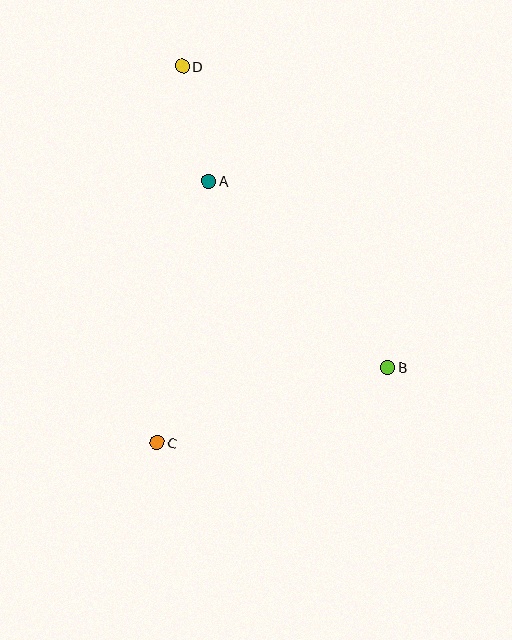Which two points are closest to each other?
Points A and D are closest to each other.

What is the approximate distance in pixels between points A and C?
The distance between A and C is approximately 267 pixels.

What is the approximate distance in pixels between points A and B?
The distance between A and B is approximately 258 pixels.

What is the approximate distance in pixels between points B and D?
The distance between B and D is approximately 364 pixels.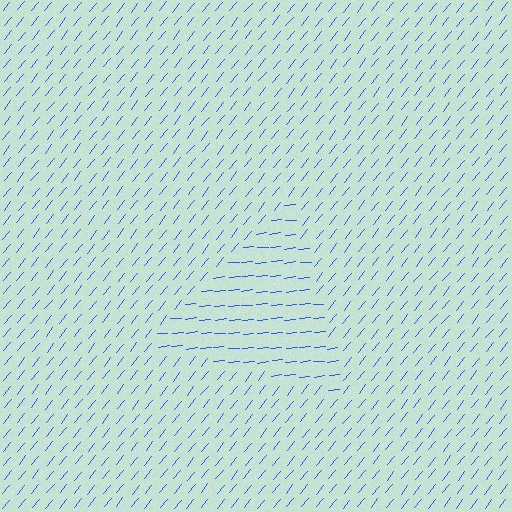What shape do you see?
I see a triangle.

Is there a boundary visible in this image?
Yes, there is a texture boundary formed by a change in line orientation.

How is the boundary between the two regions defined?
The boundary is defined purely by a change in line orientation (approximately 45 degrees difference). All lines are the same color and thickness.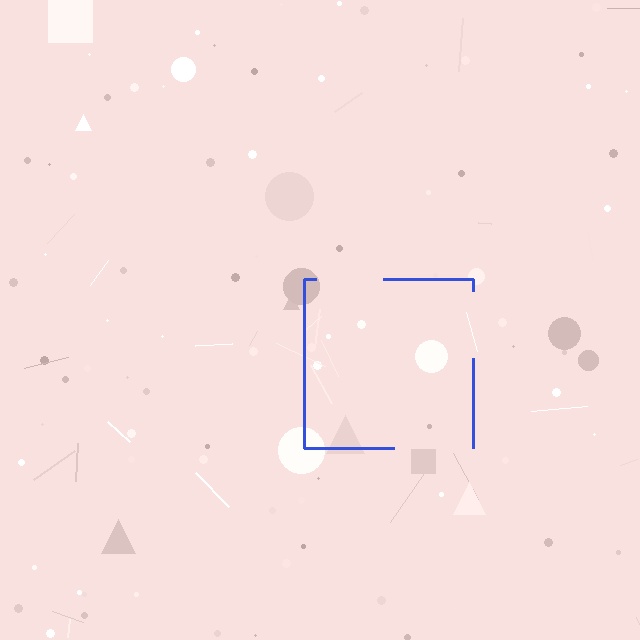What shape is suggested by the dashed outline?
The dashed outline suggests a square.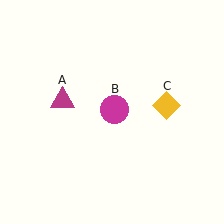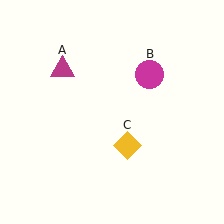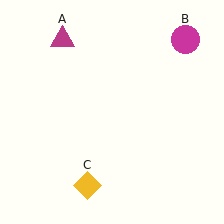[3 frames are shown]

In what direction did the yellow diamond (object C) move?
The yellow diamond (object C) moved down and to the left.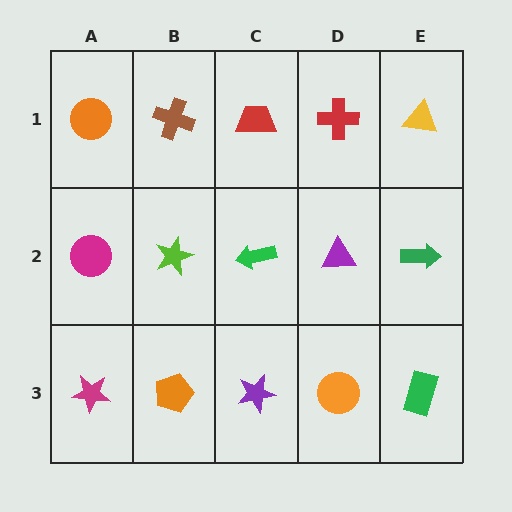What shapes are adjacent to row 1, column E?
A green arrow (row 2, column E), a red cross (row 1, column D).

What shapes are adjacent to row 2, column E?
A yellow triangle (row 1, column E), a green rectangle (row 3, column E), a purple triangle (row 2, column D).